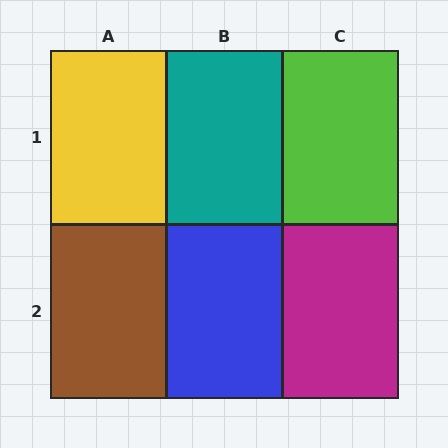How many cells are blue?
1 cell is blue.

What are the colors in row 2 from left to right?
Brown, blue, magenta.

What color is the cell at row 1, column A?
Yellow.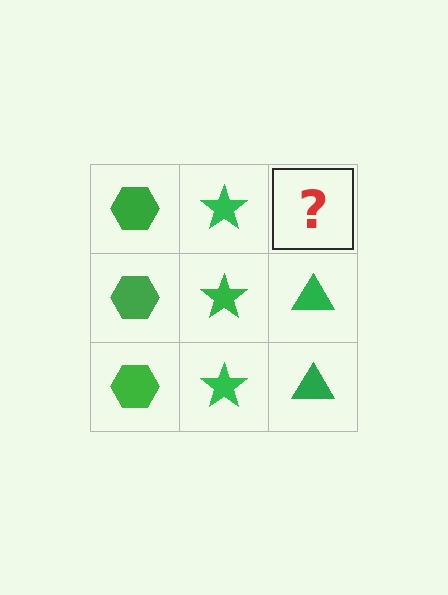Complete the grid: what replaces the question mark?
The question mark should be replaced with a green triangle.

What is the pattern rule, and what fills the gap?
The rule is that each column has a consistent shape. The gap should be filled with a green triangle.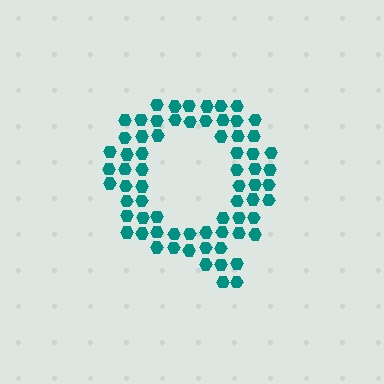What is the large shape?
The large shape is the letter Q.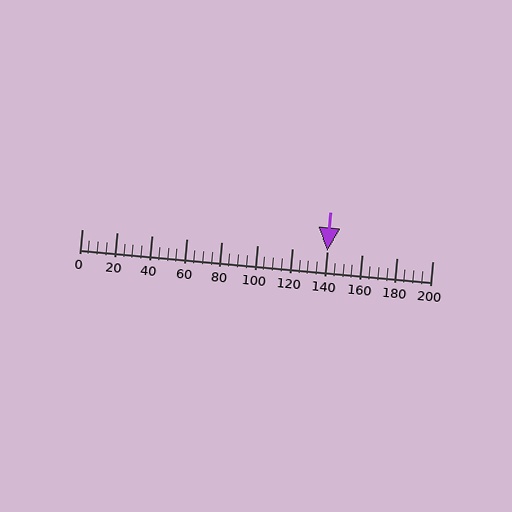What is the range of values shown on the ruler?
The ruler shows values from 0 to 200.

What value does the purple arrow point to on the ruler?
The purple arrow points to approximately 140.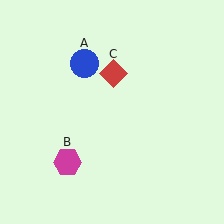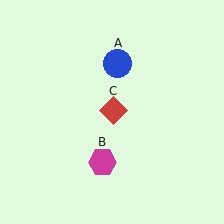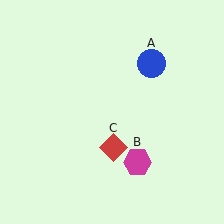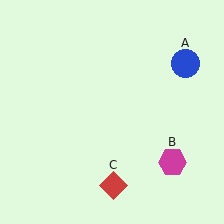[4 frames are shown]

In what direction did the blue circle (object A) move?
The blue circle (object A) moved right.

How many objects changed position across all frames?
3 objects changed position: blue circle (object A), magenta hexagon (object B), red diamond (object C).